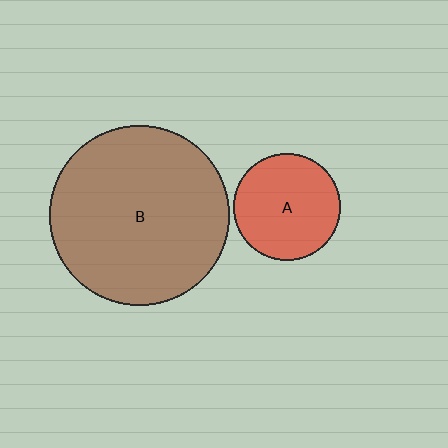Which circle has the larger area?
Circle B (brown).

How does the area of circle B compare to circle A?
Approximately 2.8 times.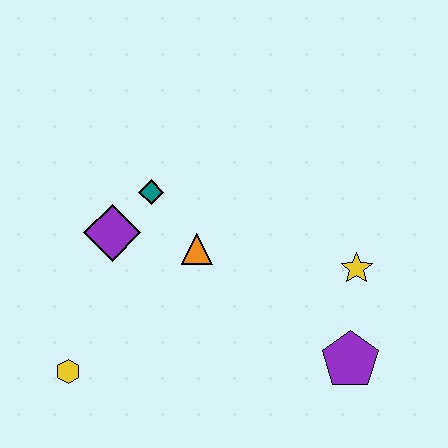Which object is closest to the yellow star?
The purple pentagon is closest to the yellow star.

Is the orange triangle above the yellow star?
Yes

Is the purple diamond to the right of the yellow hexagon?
Yes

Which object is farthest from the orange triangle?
The purple pentagon is farthest from the orange triangle.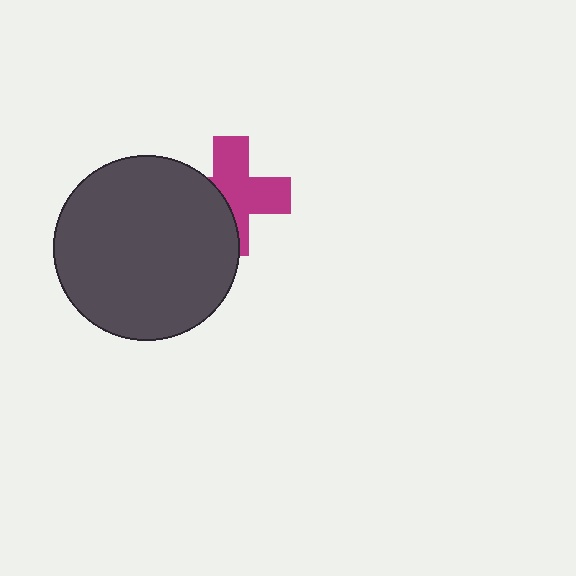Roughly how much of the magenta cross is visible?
About half of it is visible (roughly 61%).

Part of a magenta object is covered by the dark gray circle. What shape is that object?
It is a cross.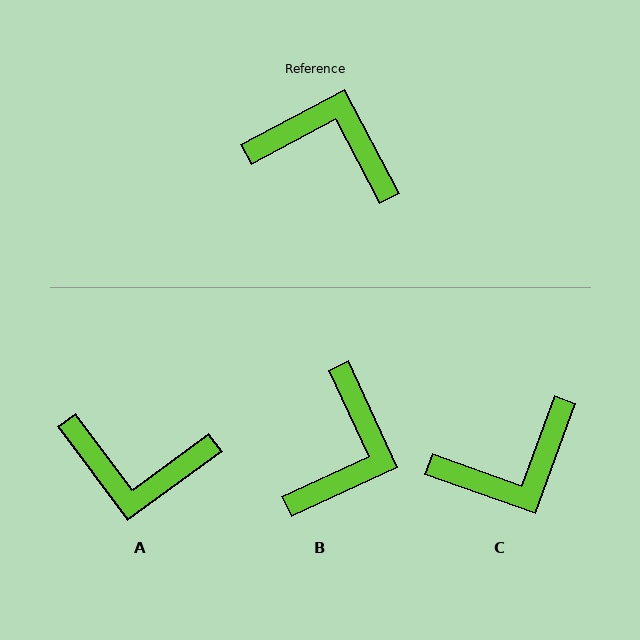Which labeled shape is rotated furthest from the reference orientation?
A, about 171 degrees away.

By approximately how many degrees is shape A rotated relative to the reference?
Approximately 171 degrees clockwise.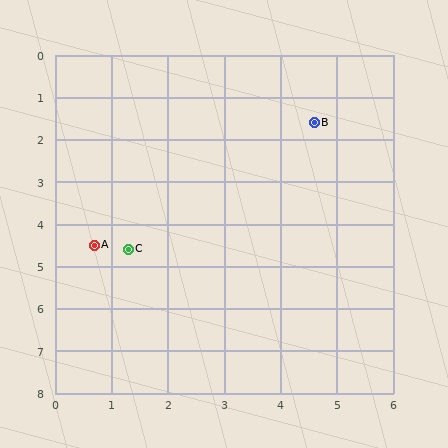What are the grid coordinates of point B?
Point B is at approximately (4.6, 1.6).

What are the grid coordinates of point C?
Point C is at approximately (1.3, 4.6).